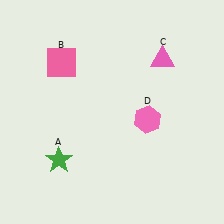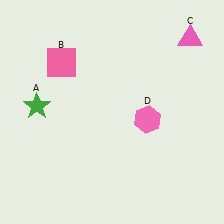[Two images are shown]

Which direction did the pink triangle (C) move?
The pink triangle (C) moved right.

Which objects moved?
The objects that moved are: the green star (A), the pink triangle (C).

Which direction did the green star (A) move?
The green star (A) moved up.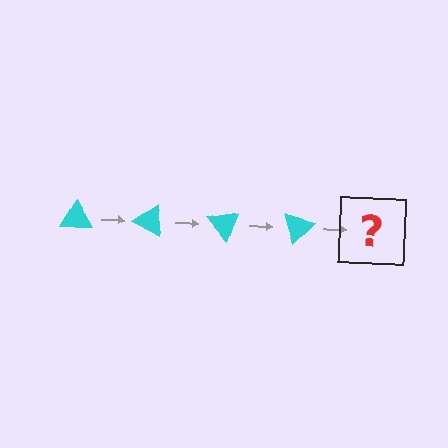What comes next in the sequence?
The next element should be a cyan triangle rotated 100 degrees.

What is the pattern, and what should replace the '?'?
The pattern is that the triangle rotates 25 degrees each step. The '?' should be a cyan triangle rotated 100 degrees.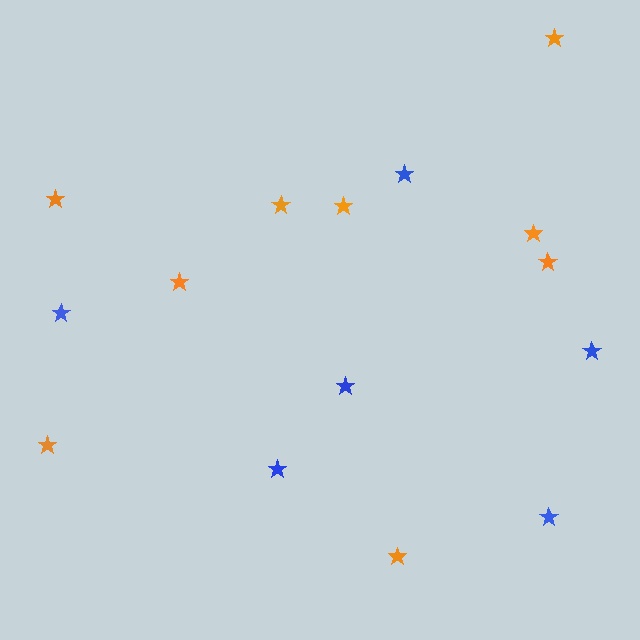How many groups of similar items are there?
There are 2 groups: one group of orange stars (9) and one group of blue stars (6).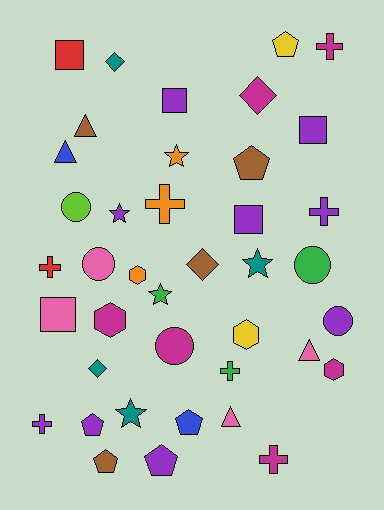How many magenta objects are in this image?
There are 6 magenta objects.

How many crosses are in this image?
There are 7 crosses.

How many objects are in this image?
There are 40 objects.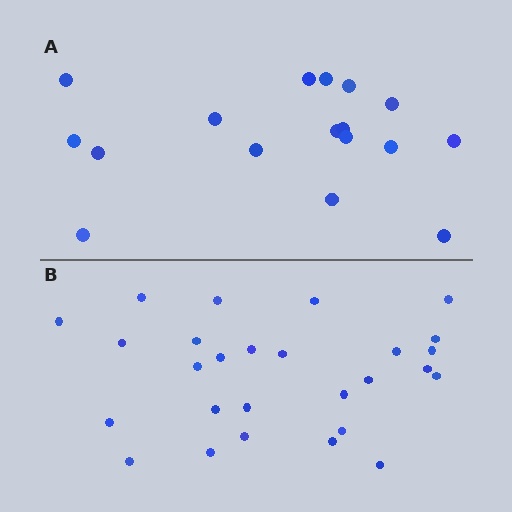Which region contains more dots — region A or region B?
Region B (the bottom region) has more dots.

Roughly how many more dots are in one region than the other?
Region B has roughly 10 or so more dots than region A.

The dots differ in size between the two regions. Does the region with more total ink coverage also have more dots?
No. Region A has more total ink coverage because its dots are larger, but region B actually contains more individual dots. Total area can be misleading — the number of items is what matters here.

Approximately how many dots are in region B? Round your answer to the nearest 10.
About 30 dots. (The exact count is 27, which rounds to 30.)